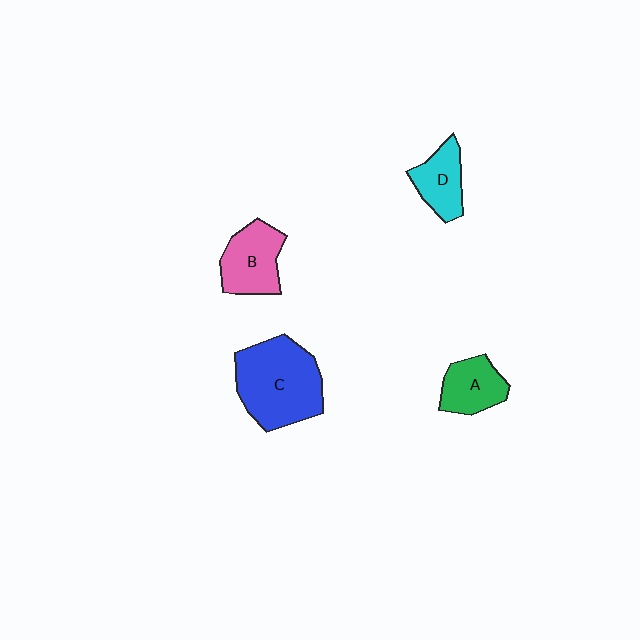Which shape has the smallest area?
Shape D (cyan).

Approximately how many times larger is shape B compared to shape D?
Approximately 1.3 times.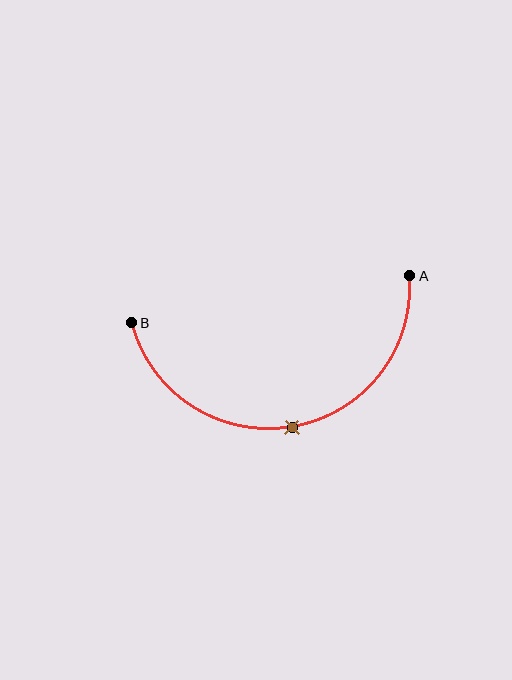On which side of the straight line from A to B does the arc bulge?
The arc bulges below the straight line connecting A and B.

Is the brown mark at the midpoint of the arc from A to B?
Yes. The brown mark lies on the arc at equal arc-length from both A and B — it is the arc midpoint.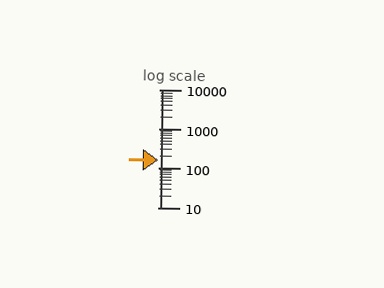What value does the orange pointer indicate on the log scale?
The pointer indicates approximately 160.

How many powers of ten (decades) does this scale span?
The scale spans 3 decades, from 10 to 10000.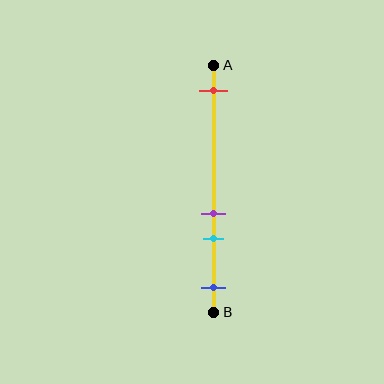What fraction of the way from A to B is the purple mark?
The purple mark is approximately 60% (0.6) of the way from A to B.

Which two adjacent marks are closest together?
The purple and cyan marks are the closest adjacent pair.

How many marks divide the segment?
There are 4 marks dividing the segment.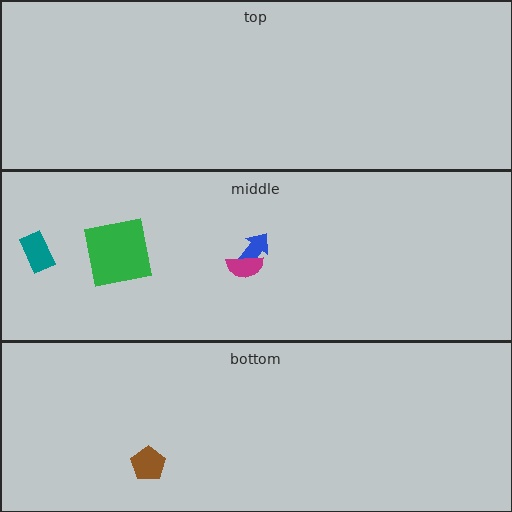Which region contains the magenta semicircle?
The middle region.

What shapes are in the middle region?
The blue arrow, the green square, the magenta semicircle, the teal rectangle.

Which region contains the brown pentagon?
The bottom region.